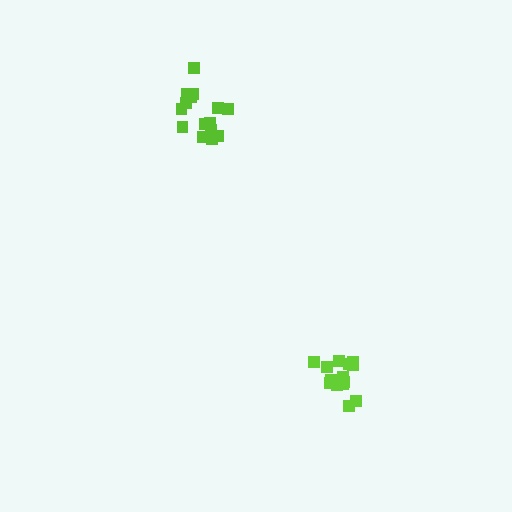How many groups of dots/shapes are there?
There are 2 groups.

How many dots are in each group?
Group 1: 15 dots, Group 2: 14 dots (29 total).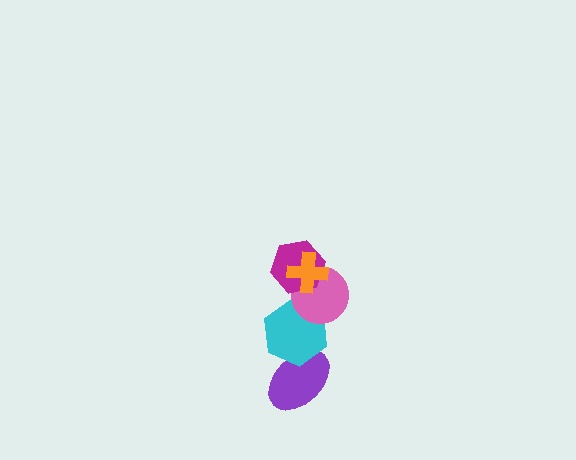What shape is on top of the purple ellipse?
The cyan hexagon is on top of the purple ellipse.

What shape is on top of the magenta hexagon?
The orange cross is on top of the magenta hexagon.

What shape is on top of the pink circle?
The magenta hexagon is on top of the pink circle.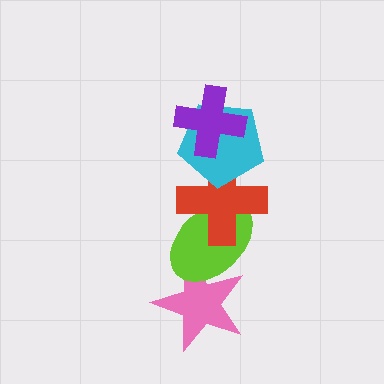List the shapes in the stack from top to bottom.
From top to bottom: the purple cross, the cyan pentagon, the red cross, the lime ellipse, the pink star.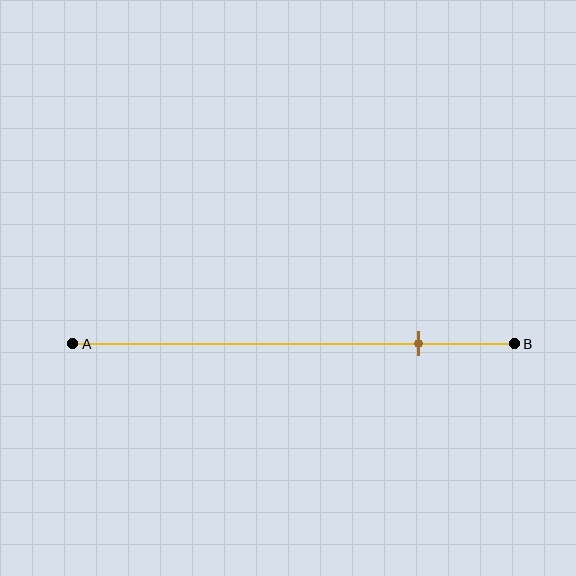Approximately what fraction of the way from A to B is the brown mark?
The brown mark is approximately 80% of the way from A to B.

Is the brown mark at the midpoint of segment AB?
No, the mark is at about 80% from A, not at the 50% midpoint.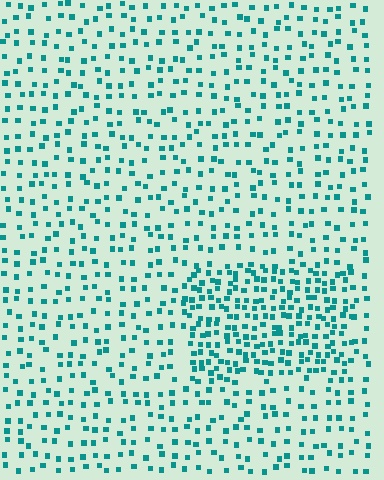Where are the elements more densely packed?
The elements are more densely packed inside the rectangle boundary.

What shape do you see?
I see a rectangle.